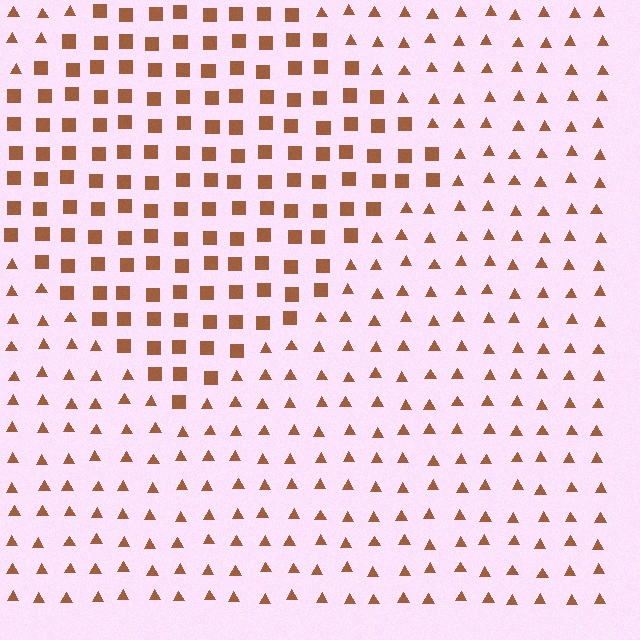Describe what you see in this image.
The image is filled with small brown elements arranged in a uniform grid. A diamond-shaped region contains squares, while the surrounding area contains triangles. The boundary is defined purely by the change in element shape.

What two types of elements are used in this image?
The image uses squares inside the diamond region and triangles outside it.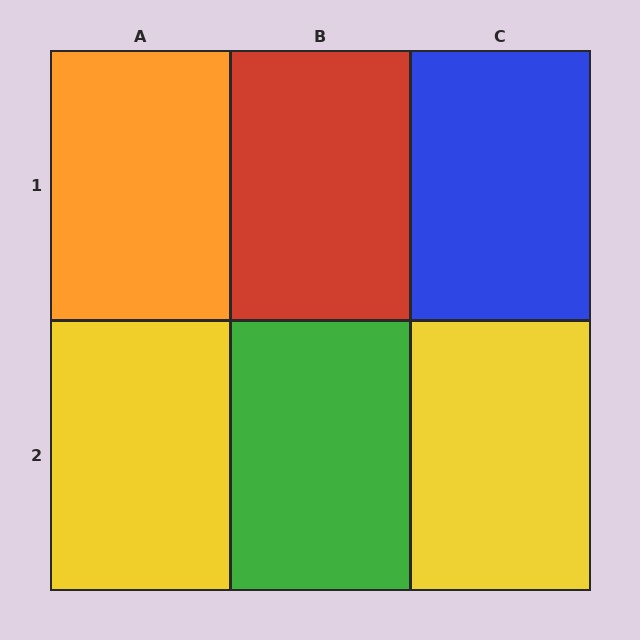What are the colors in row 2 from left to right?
Yellow, green, yellow.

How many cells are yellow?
2 cells are yellow.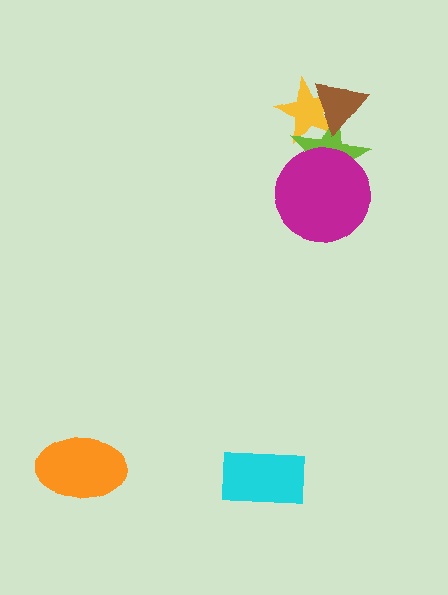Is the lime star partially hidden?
Yes, it is partially covered by another shape.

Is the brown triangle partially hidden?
No, no other shape covers it.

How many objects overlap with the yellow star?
2 objects overlap with the yellow star.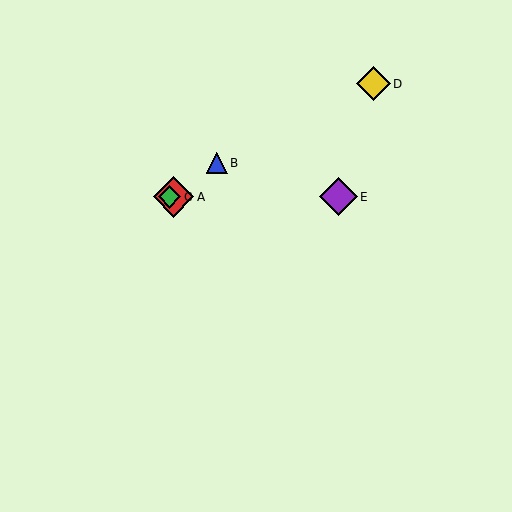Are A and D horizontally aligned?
No, A is at y≈197 and D is at y≈84.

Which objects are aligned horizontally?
Objects A, C, E are aligned horizontally.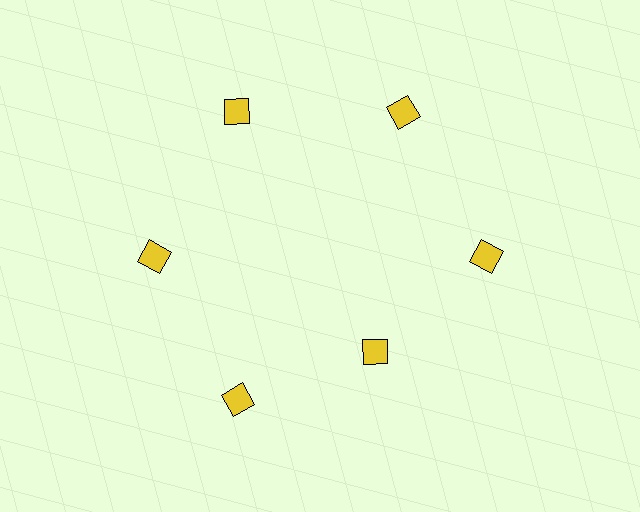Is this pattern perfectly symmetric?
No. The 6 yellow diamonds are arranged in a ring, but one element near the 5 o'clock position is pulled inward toward the center, breaking the 6-fold rotational symmetry.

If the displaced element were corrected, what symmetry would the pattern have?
It would have 6-fold rotational symmetry — the pattern would map onto itself every 60 degrees.